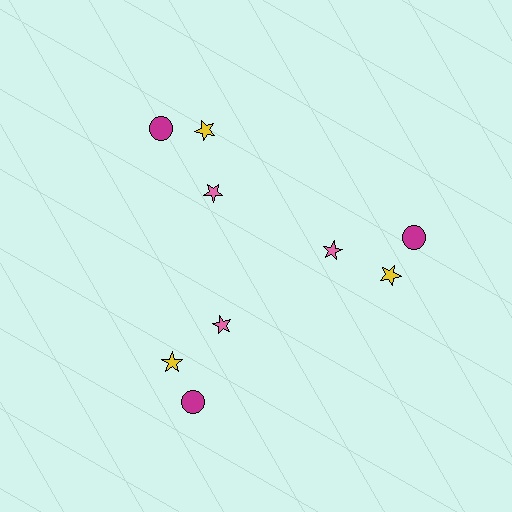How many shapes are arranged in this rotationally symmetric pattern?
There are 9 shapes, arranged in 3 groups of 3.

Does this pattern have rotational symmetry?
Yes, this pattern has 3-fold rotational symmetry. It looks the same after rotating 120 degrees around the center.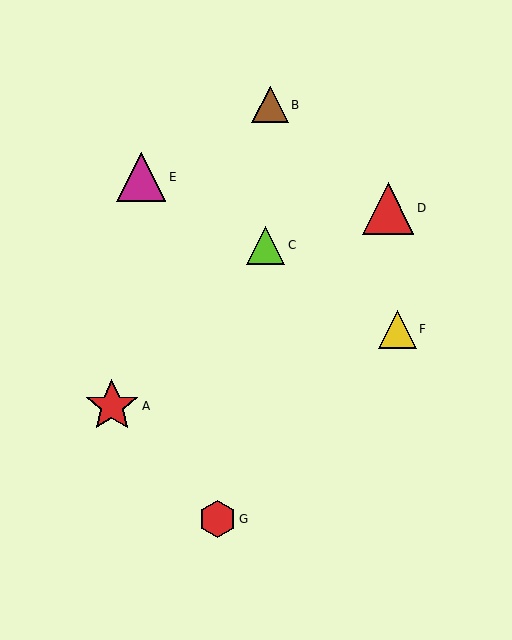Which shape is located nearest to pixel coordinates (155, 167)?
The magenta triangle (labeled E) at (141, 177) is nearest to that location.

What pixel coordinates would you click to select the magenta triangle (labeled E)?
Click at (141, 177) to select the magenta triangle E.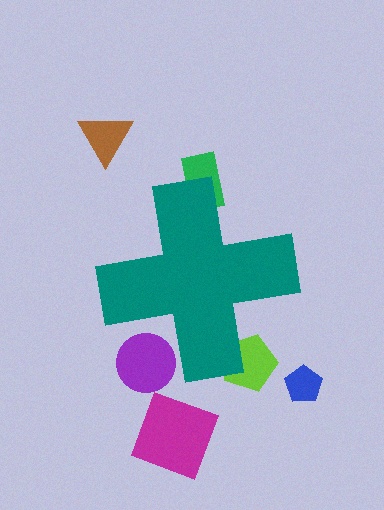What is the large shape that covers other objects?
A teal cross.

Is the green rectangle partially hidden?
Yes, the green rectangle is partially hidden behind the teal cross.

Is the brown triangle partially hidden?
No, the brown triangle is fully visible.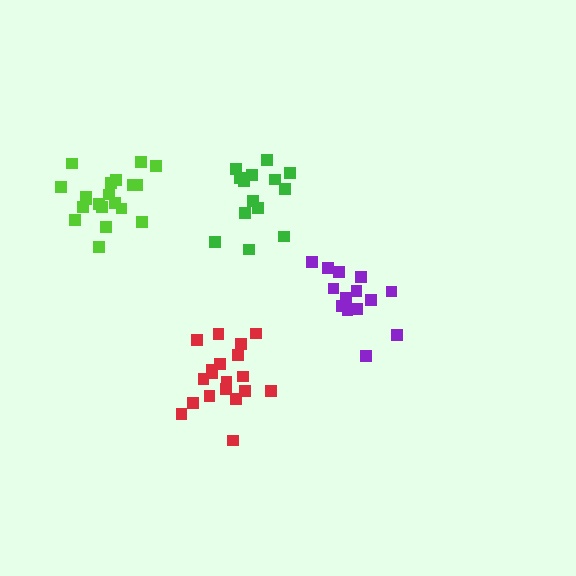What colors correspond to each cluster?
The clusters are colored: red, lime, green, purple.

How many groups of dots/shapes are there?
There are 4 groups.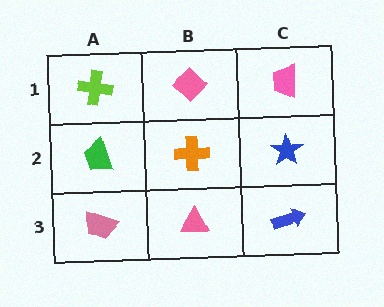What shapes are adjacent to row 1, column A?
A green trapezoid (row 2, column A), a pink diamond (row 1, column B).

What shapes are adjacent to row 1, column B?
An orange cross (row 2, column B), a lime cross (row 1, column A), a pink trapezoid (row 1, column C).